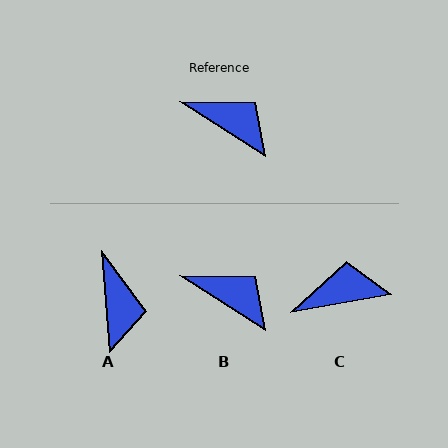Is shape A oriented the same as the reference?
No, it is off by about 53 degrees.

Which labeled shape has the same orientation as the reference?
B.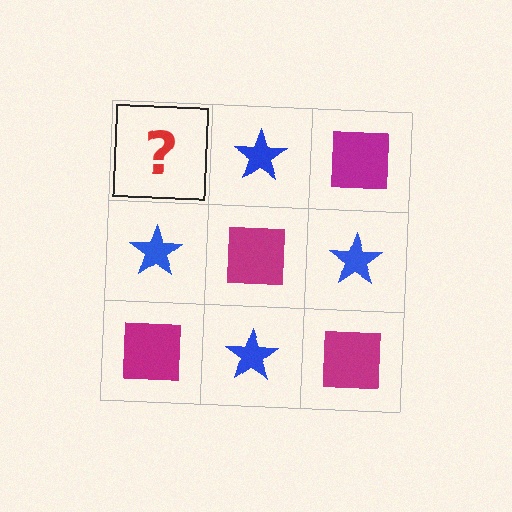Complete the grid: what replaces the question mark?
The question mark should be replaced with a magenta square.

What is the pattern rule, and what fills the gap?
The rule is that it alternates magenta square and blue star in a checkerboard pattern. The gap should be filled with a magenta square.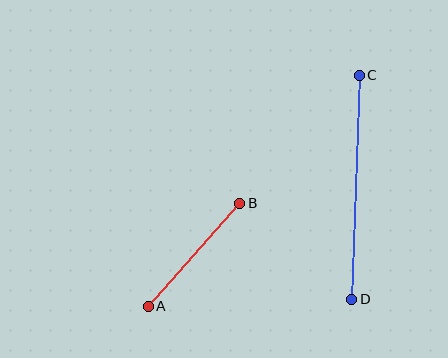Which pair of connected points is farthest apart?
Points C and D are farthest apart.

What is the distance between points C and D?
The distance is approximately 225 pixels.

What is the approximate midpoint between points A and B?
The midpoint is at approximately (194, 255) pixels.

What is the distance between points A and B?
The distance is approximately 138 pixels.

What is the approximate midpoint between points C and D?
The midpoint is at approximately (355, 187) pixels.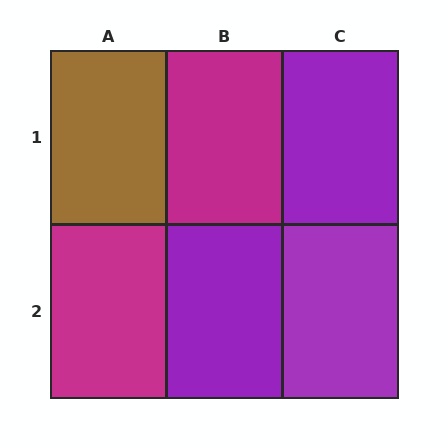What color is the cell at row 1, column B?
Magenta.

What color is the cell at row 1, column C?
Purple.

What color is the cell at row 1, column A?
Brown.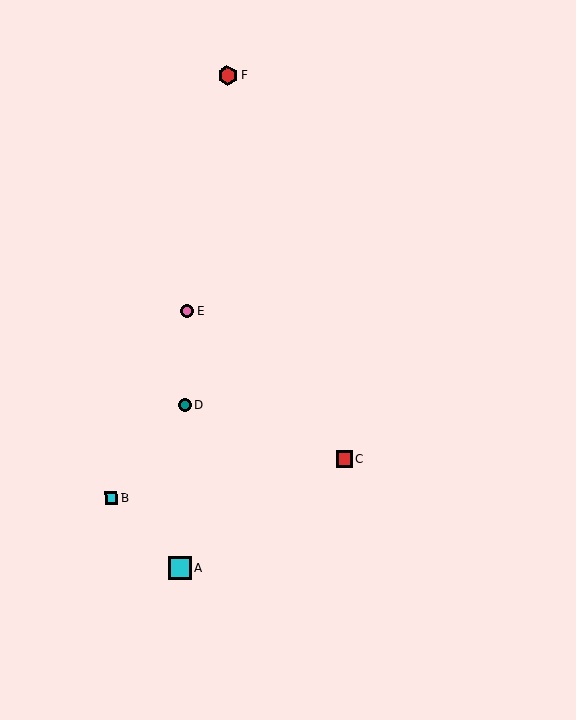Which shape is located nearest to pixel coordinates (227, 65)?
The red hexagon (labeled F) at (227, 75) is nearest to that location.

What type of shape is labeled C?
Shape C is a red square.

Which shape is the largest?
The cyan square (labeled A) is the largest.